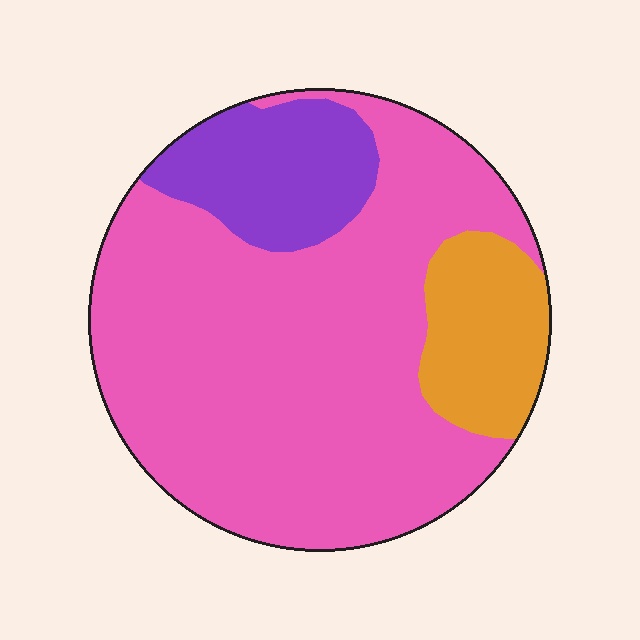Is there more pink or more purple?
Pink.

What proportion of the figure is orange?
Orange covers around 15% of the figure.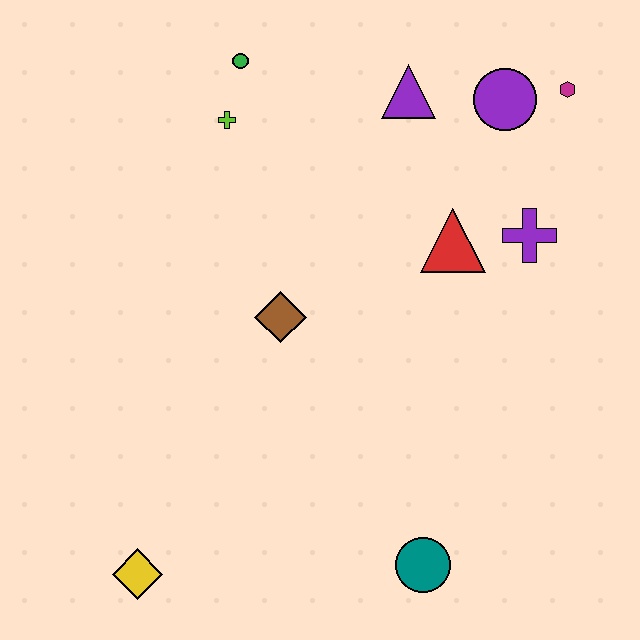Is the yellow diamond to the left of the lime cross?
Yes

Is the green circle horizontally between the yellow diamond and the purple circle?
Yes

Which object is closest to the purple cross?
The red triangle is closest to the purple cross.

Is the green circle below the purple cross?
No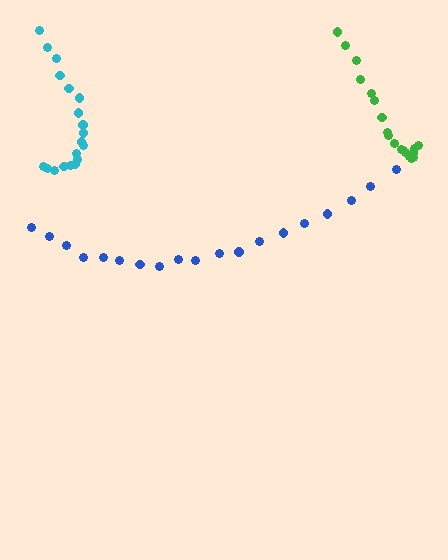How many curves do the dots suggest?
There are 3 distinct paths.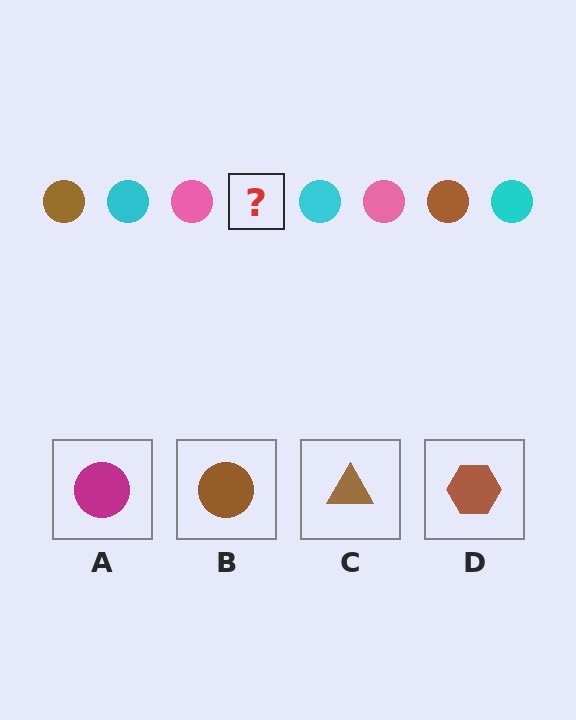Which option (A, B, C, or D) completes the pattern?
B.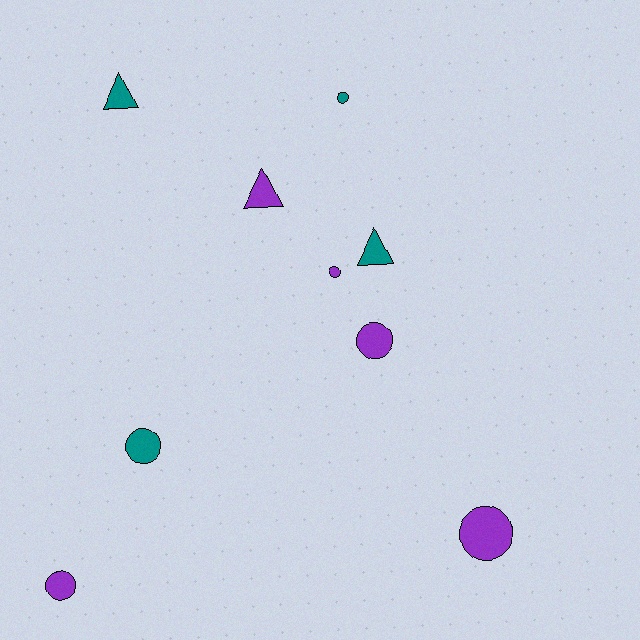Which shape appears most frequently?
Circle, with 6 objects.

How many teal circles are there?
There are 2 teal circles.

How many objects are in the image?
There are 9 objects.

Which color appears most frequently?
Purple, with 5 objects.